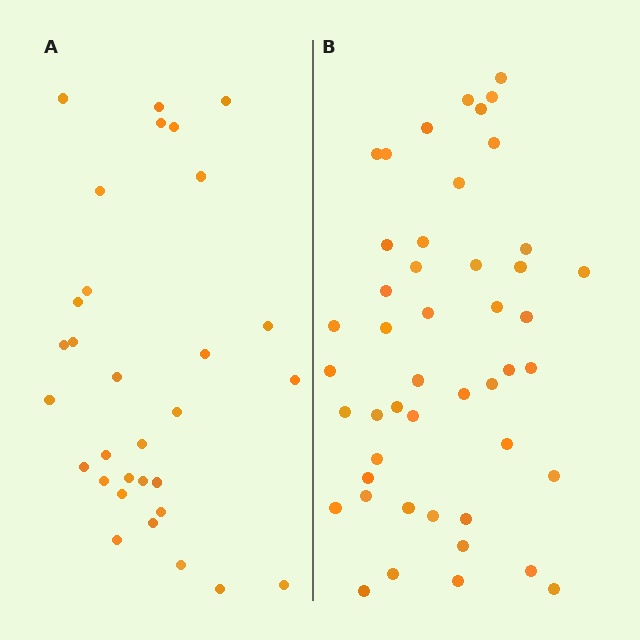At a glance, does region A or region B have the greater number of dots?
Region B (the right region) has more dots.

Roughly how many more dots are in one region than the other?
Region B has approximately 15 more dots than region A.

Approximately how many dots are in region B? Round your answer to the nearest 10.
About 50 dots. (The exact count is 47, which rounds to 50.)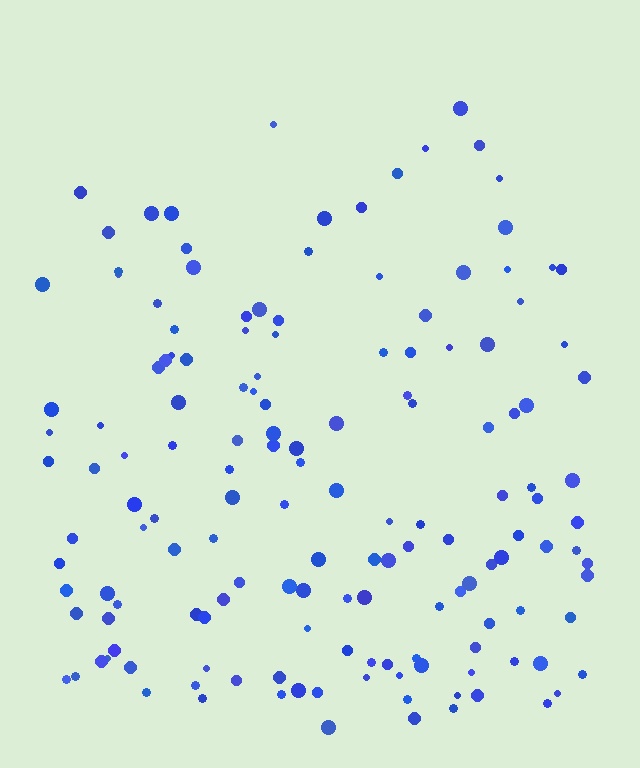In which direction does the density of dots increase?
From top to bottom, with the bottom side densest.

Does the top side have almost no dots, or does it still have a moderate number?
Still a moderate number, just noticeably fewer than the bottom.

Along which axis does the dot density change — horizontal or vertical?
Vertical.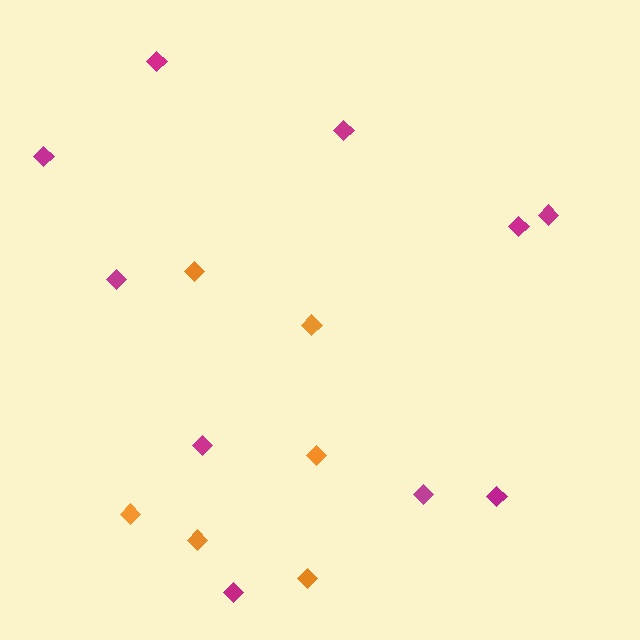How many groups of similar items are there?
There are 2 groups: one group of magenta diamonds (10) and one group of orange diamonds (6).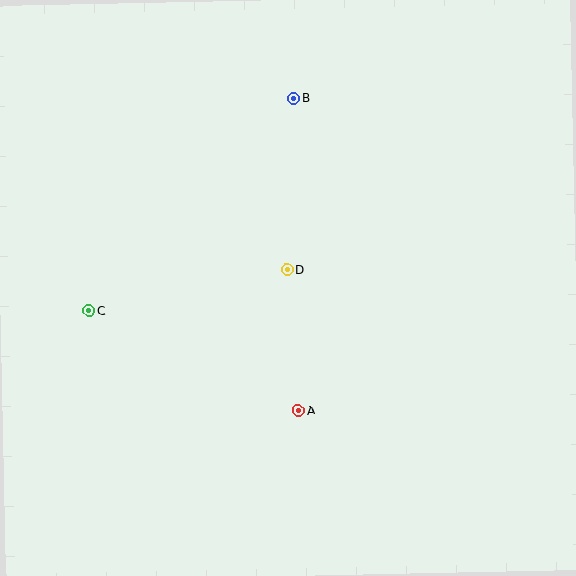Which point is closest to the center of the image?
Point D at (287, 270) is closest to the center.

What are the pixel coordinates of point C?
Point C is at (89, 311).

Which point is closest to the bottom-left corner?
Point C is closest to the bottom-left corner.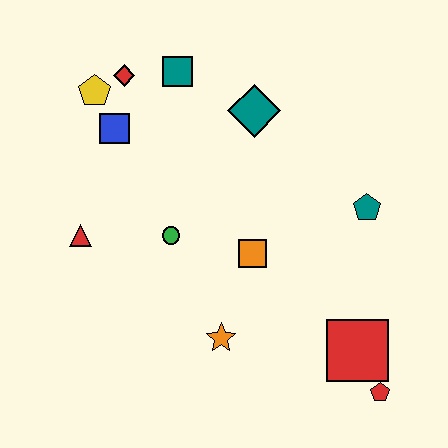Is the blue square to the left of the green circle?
Yes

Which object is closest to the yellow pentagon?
The red diamond is closest to the yellow pentagon.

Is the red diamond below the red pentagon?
No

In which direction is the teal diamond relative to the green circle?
The teal diamond is above the green circle.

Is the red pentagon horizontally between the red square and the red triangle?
No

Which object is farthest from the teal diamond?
The red pentagon is farthest from the teal diamond.